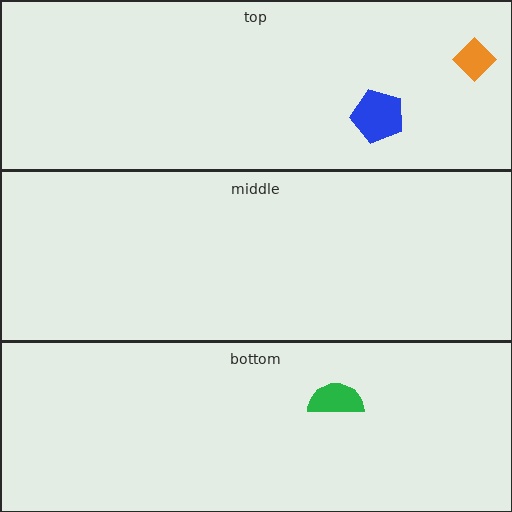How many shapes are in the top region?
2.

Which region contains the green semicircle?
The bottom region.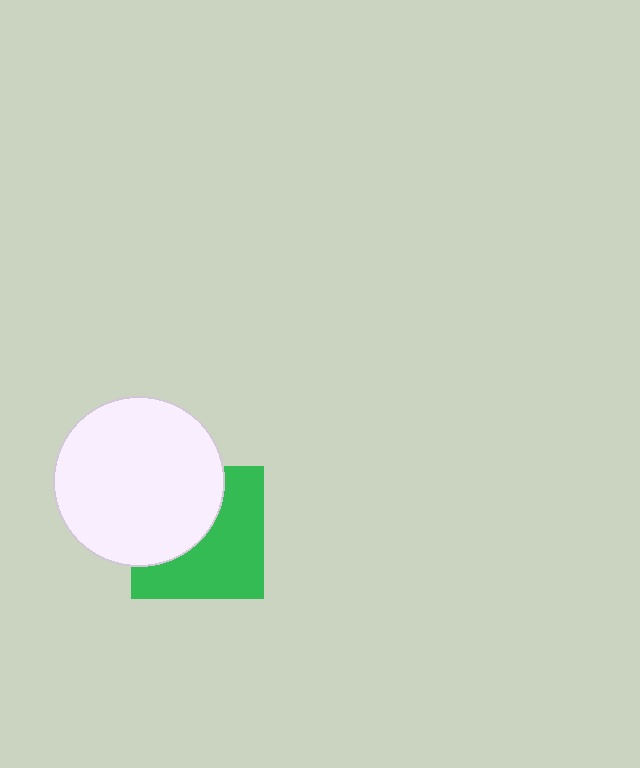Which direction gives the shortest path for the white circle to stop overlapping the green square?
Moving toward the upper-left gives the shortest separation.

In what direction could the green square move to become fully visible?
The green square could move toward the lower-right. That would shift it out from behind the white circle entirely.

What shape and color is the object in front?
The object in front is a white circle.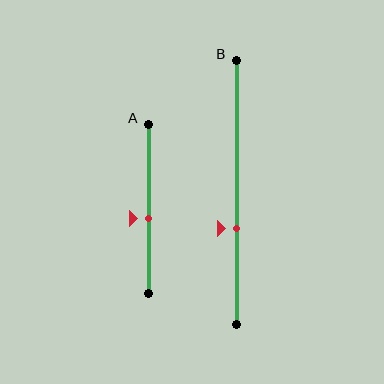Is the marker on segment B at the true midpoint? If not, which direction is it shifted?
No, the marker on segment B is shifted downward by about 14% of the segment length.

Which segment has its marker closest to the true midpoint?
Segment A has its marker closest to the true midpoint.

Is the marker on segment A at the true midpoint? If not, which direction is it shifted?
No, the marker on segment A is shifted downward by about 6% of the segment length.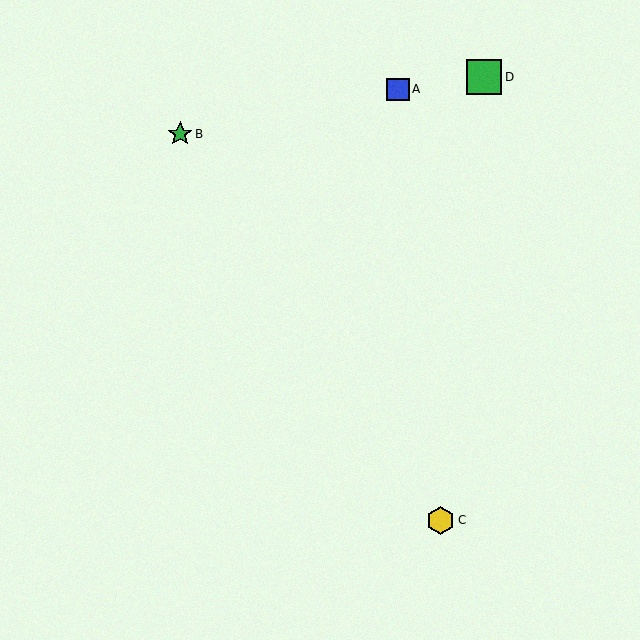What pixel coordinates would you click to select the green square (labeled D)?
Click at (484, 77) to select the green square D.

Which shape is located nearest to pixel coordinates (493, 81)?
The green square (labeled D) at (484, 77) is nearest to that location.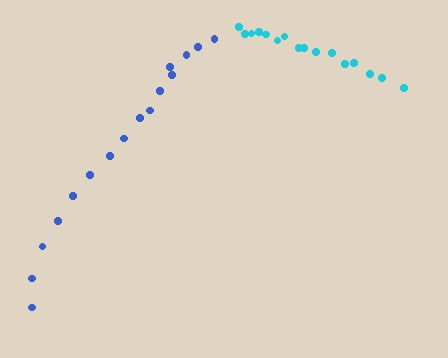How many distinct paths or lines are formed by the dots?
There are 2 distinct paths.